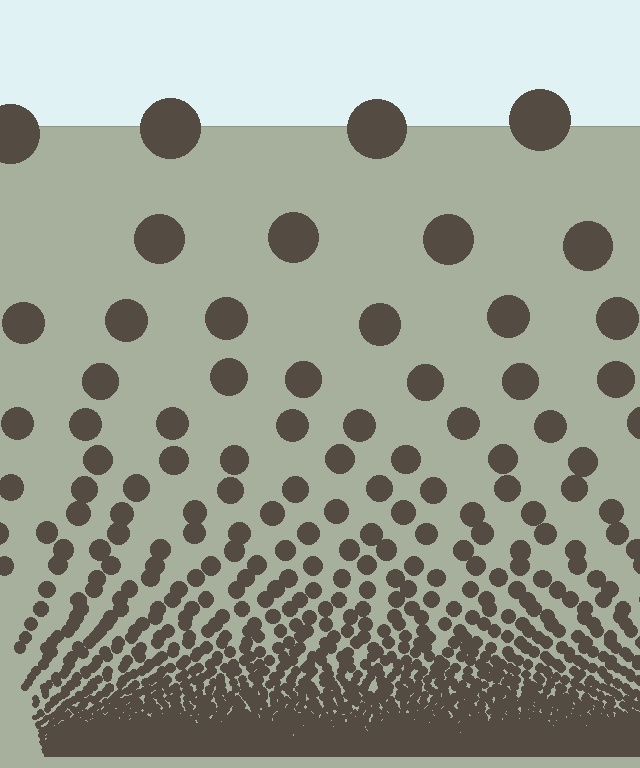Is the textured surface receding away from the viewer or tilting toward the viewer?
The surface appears to tilt toward the viewer. Texture elements get larger and sparser toward the top.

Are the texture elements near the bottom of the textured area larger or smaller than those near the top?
Smaller. The gradient is inverted — elements near the bottom are smaller and denser.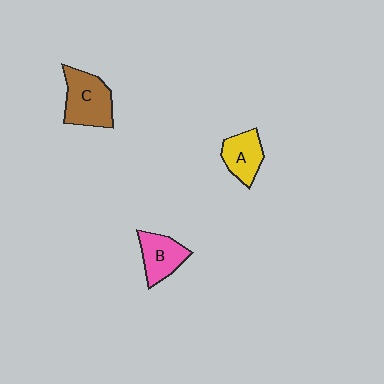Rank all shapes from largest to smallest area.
From largest to smallest: C (brown), B (pink), A (yellow).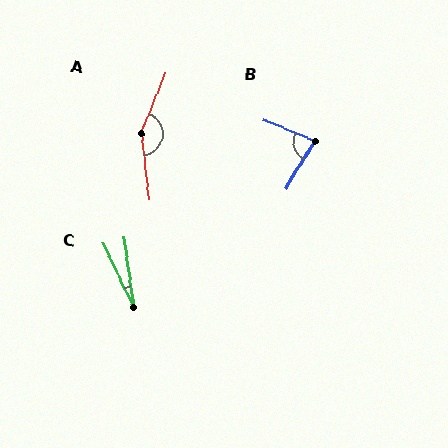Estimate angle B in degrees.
Approximately 81 degrees.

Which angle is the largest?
A, at approximately 150 degrees.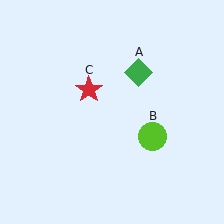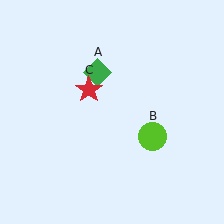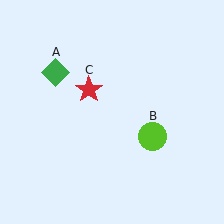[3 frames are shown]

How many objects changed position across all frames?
1 object changed position: green diamond (object A).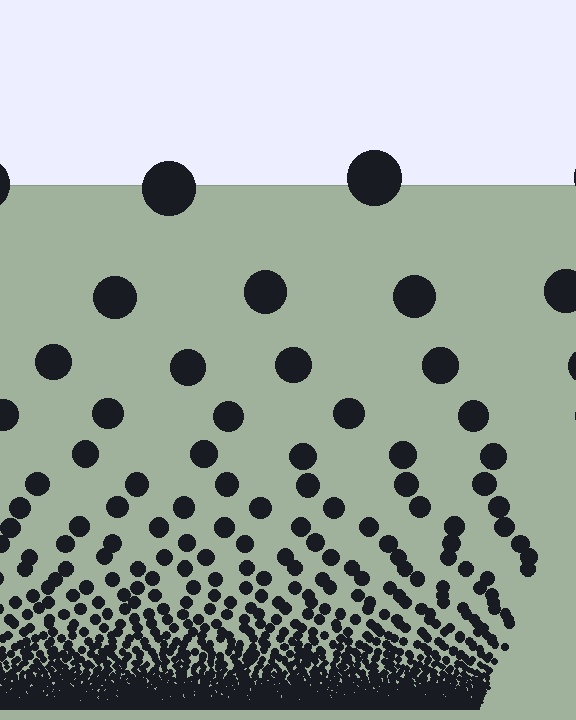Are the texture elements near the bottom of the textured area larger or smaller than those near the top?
Smaller. The gradient is inverted — elements near the bottom are smaller and denser.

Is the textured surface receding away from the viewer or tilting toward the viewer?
The surface appears to tilt toward the viewer. Texture elements get larger and sparser toward the top.